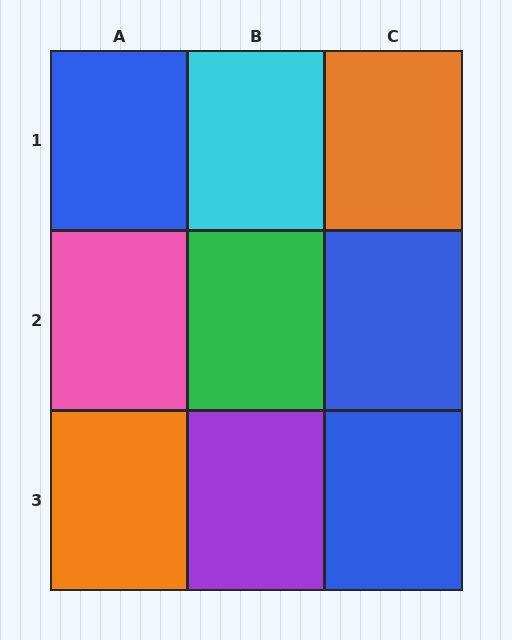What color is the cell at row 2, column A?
Pink.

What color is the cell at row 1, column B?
Cyan.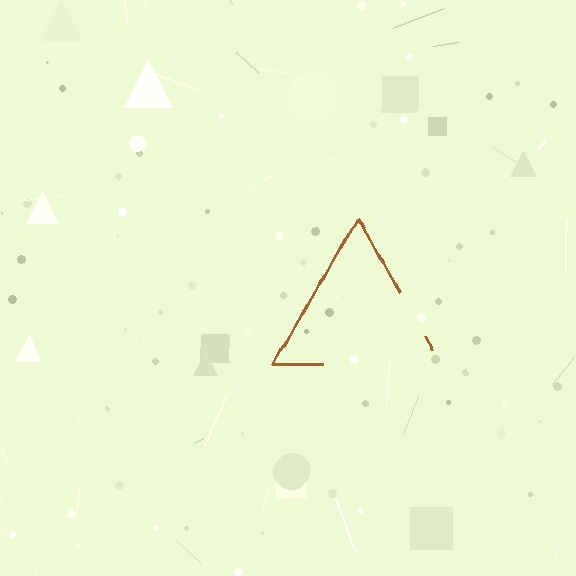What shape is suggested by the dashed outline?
The dashed outline suggests a triangle.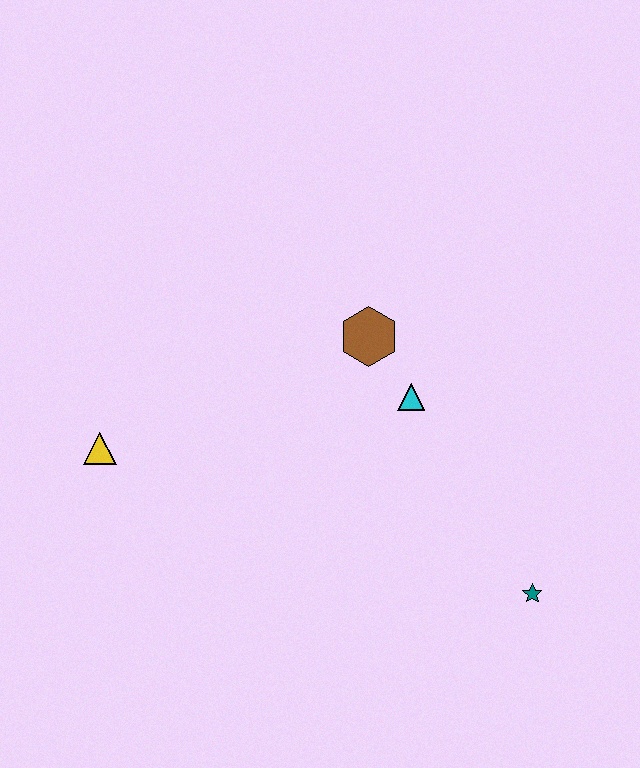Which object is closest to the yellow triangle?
The brown hexagon is closest to the yellow triangle.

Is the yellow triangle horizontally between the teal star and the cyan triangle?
No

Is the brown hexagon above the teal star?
Yes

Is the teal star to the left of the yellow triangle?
No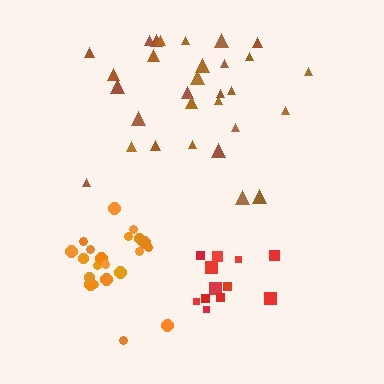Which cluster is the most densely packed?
Orange.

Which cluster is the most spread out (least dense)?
Brown.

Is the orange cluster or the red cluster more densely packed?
Orange.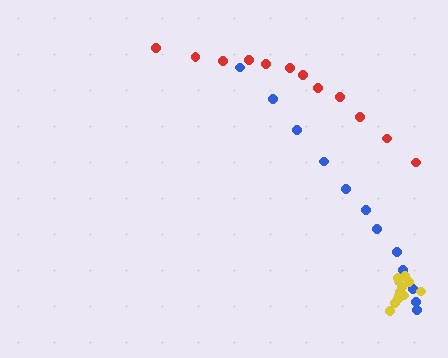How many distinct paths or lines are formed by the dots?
There are 3 distinct paths.